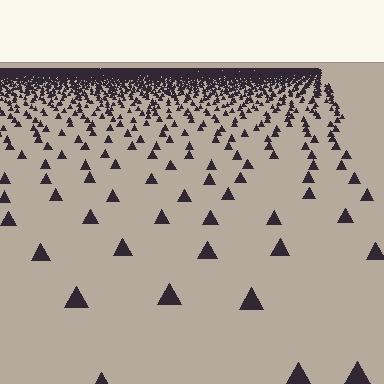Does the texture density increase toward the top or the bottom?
Density increases toward the top.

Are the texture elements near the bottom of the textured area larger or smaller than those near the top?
Larger. Near the bottom, elements are closer to the viewer and appear at a bigger on-screen size.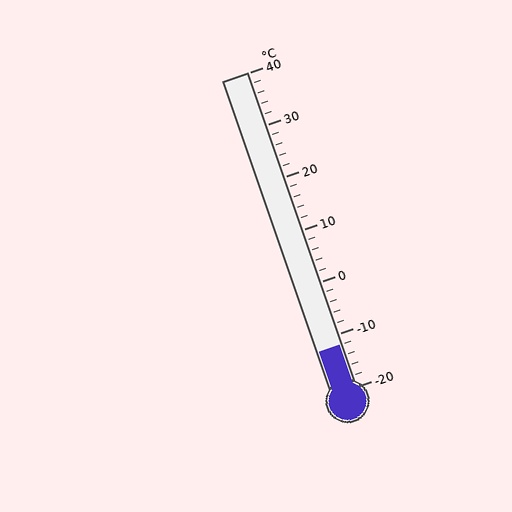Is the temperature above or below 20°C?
The temperature is below 20°C.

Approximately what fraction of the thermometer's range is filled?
The thermometer is filled to approximately 15% of its range.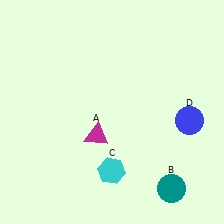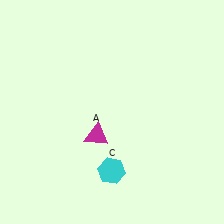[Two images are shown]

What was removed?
The teal circle (B), the blue circle (D) were removed in Image 2.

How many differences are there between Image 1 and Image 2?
There are 2 differences between the two images.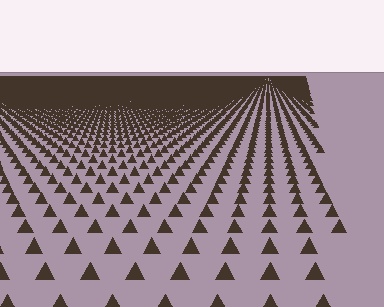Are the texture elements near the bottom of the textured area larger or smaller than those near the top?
Larger. Near the bottom, elements are closer to the viewer and appear at a bigger on-screen size.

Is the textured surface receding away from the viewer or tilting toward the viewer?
The surface is receding away from the viewer. Texture elements get smaller and denser toward the top.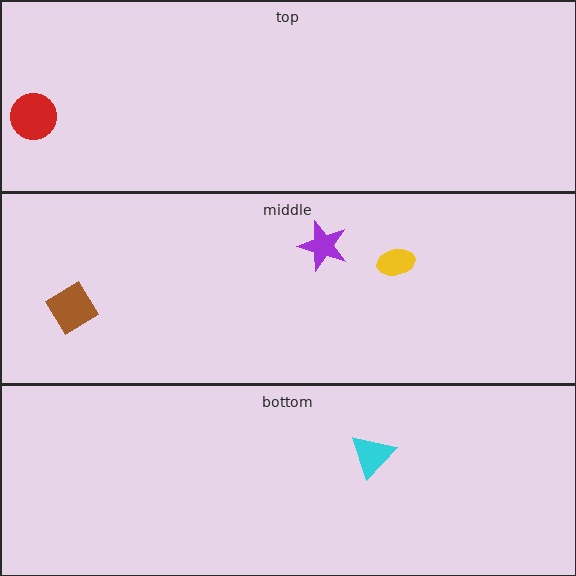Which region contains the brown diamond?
The middle region.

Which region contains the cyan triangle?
The bottom region.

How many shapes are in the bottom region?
1.